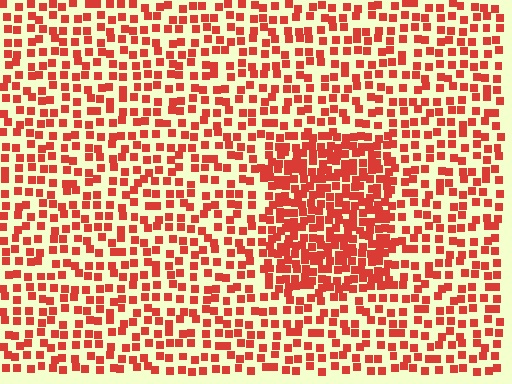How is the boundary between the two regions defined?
The boundary is defined by a change in element density (approximately 2.0x ratio). All elements are the same color, size, and shape.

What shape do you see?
I see a rectangle.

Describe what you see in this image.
The image contains small red elements arranged at two different densities. A rectangle-shaped region is visible where the elements are more densely packed than the surrounding area.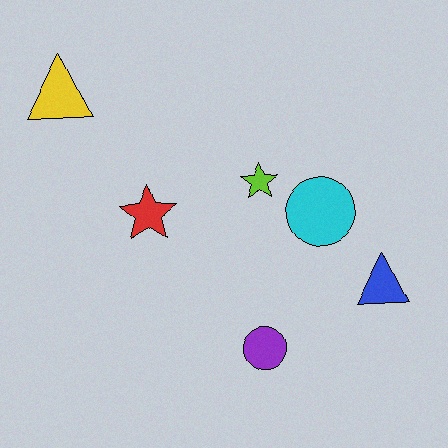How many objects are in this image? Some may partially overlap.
There are 6 objects.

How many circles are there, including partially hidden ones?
There are 2 circles.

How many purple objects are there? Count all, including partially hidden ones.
There is 1 purple object.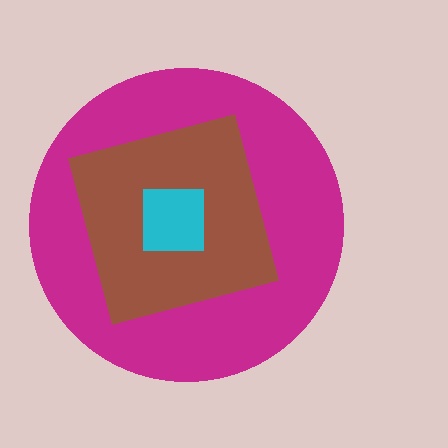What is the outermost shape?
The magenta circle.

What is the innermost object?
The cyan square.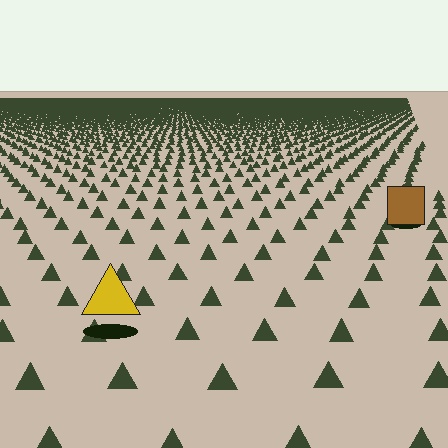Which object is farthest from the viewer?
The brown square is farthest from the viewer. It appears smaller and the ground texture around it is denser.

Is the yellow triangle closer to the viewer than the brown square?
Yes. The yellow triangle is closer — you can tell from the texture gradient: the ground texture is coarser near it.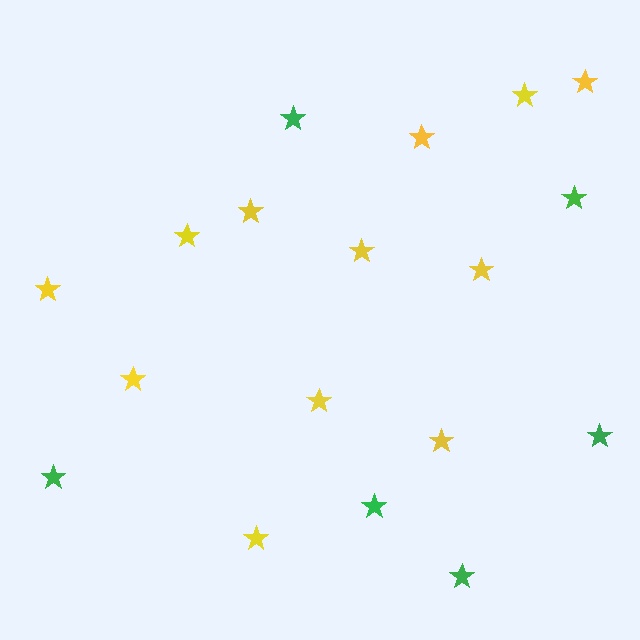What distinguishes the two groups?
There are 2 groups: one group of yellow stars (12) and one group of green stars (6).